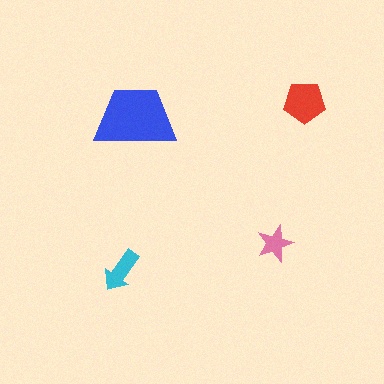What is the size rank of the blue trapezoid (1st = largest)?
1st.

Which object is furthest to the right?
The red pentagon is rightmost.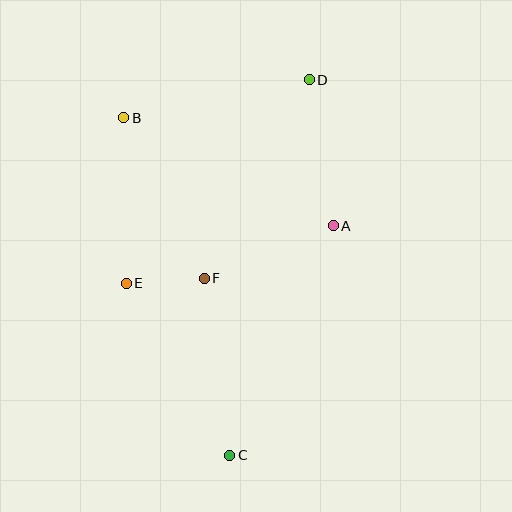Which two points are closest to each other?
Points E and F are closest to each other.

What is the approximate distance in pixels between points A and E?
The distance between A and E is approximately 215 pixels.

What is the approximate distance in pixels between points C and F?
The distance between C and F is approximately 179 pixels.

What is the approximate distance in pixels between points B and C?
The distance between B and C is approximately 354 pixels.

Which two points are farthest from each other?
Points C and D are farthest from each other.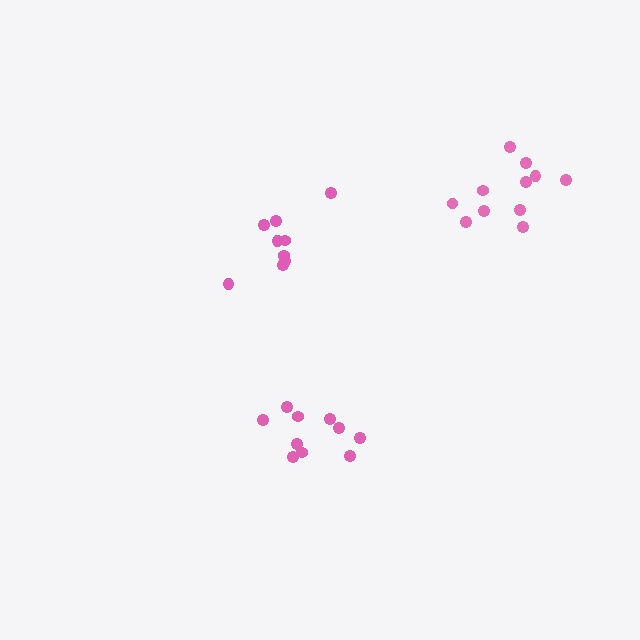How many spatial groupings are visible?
There are 3 spatial groupings.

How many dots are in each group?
Group 1: 10 dots, Group 2: 11 dots, Group 3: 9 dots (30 total).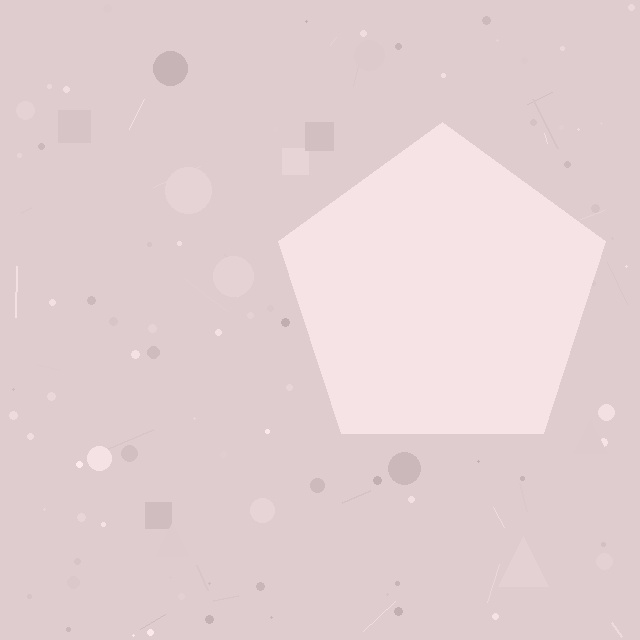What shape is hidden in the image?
A pentagon is hidden in the image.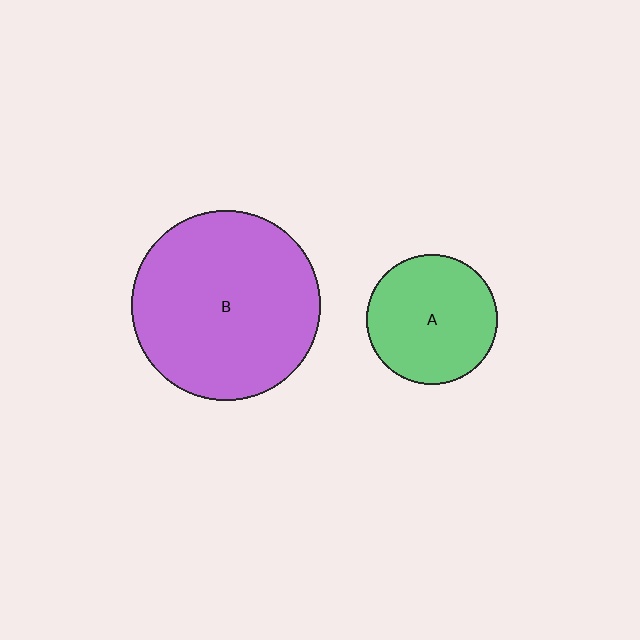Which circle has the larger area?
Circle B (purple).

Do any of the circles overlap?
No, none of the circles overlap.